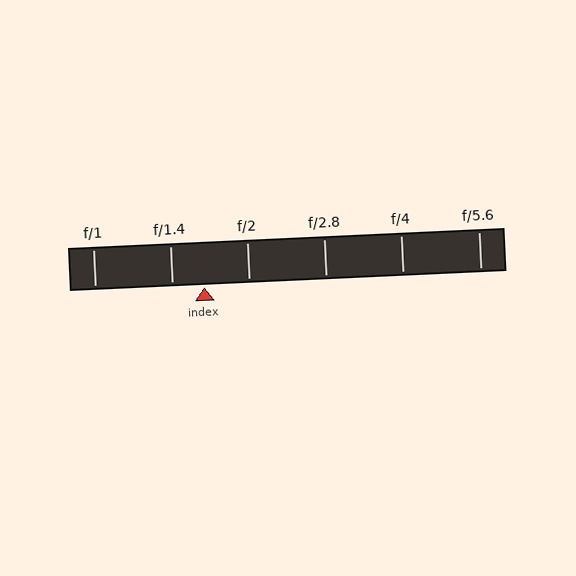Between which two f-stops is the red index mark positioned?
The index mark is between f/1.4 and f/2.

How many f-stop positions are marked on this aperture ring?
There are 6 f-stop positions marked.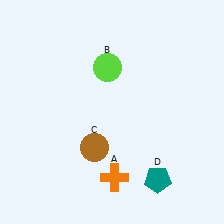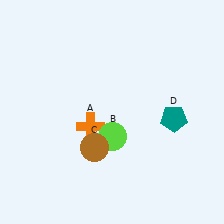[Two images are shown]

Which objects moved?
The objects that moved are: the orange cross (A), the lime circle (B), the teal pentagon (D).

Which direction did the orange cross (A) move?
The orange cross (A) moved up.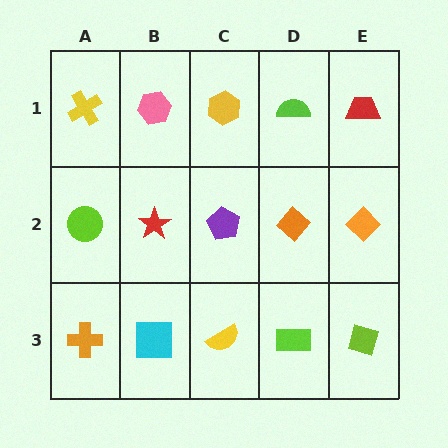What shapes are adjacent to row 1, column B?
A red star (row 2, column B), a yellow cross (row 1, column A), a yellow hexagon (row 1, column C).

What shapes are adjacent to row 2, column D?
A lime semicircle (row 1, column D), a lime rectangle (row 3, column D), a purple pentagon (row 2, column C), an orange diamond (row 2, column E).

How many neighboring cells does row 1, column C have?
3.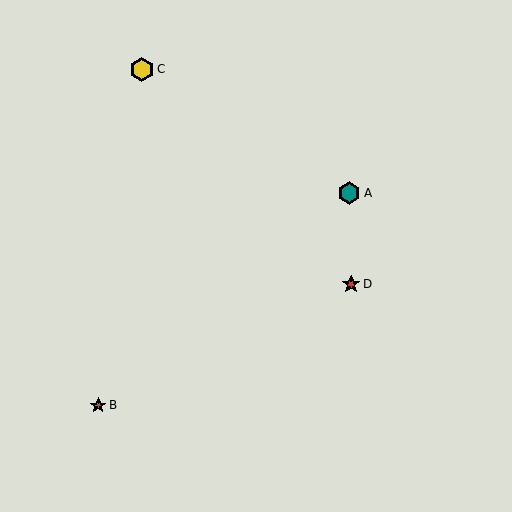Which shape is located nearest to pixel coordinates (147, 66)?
The yellow hexagon (labeled C) at (142, 69) is nearest to that location.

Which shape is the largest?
The yellow hexagon (labeled C) is the largest.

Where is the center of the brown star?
The center of the brown star is at (98, 405).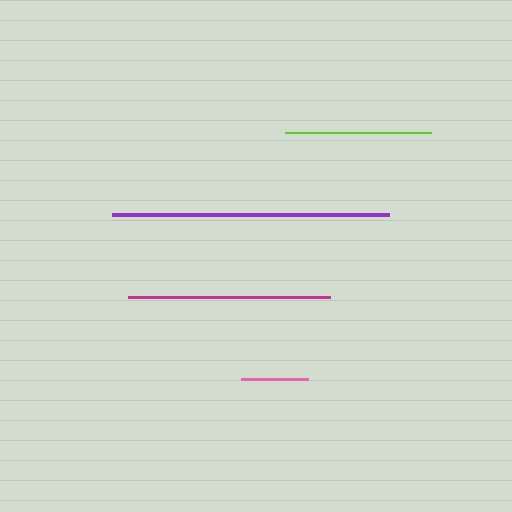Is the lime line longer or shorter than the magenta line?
The magenta line is longer than the lime line.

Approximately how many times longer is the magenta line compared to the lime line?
The magenta line is approximately 1.4 times the length of the lime line.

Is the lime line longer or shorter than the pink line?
The lime line is longer than the pink line.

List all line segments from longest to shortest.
From longest to shortest: purple, magenta, lime, pink.